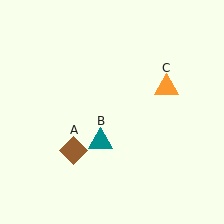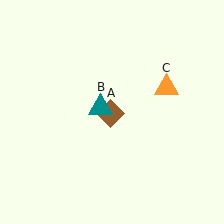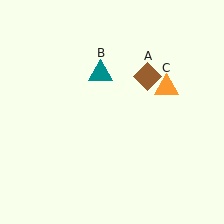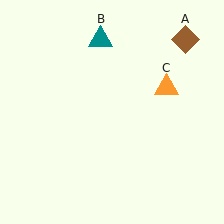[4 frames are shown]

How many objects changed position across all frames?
2 objects changed position: brown diamond (object A), teal triangle (object B).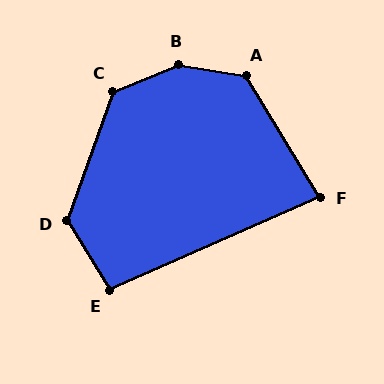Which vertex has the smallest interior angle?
F, at approximately 83 degrees.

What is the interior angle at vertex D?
Approximately 129 degrees (obtuse).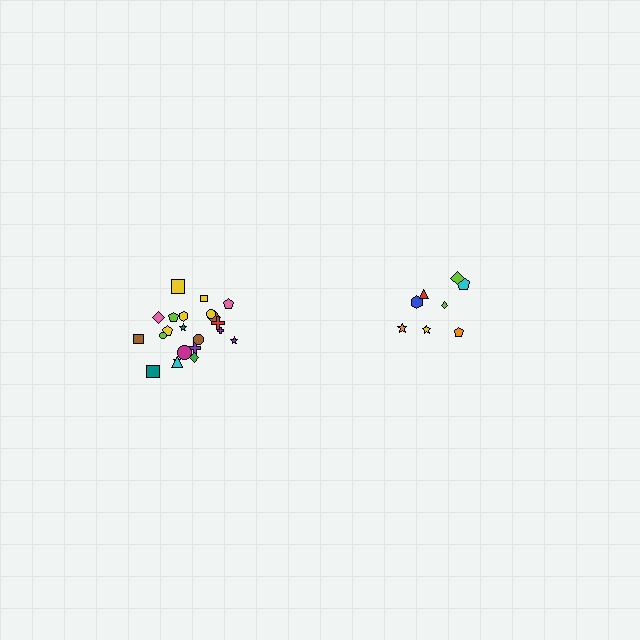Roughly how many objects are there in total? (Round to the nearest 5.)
Roughly 30 objects in total.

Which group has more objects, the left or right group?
The left group.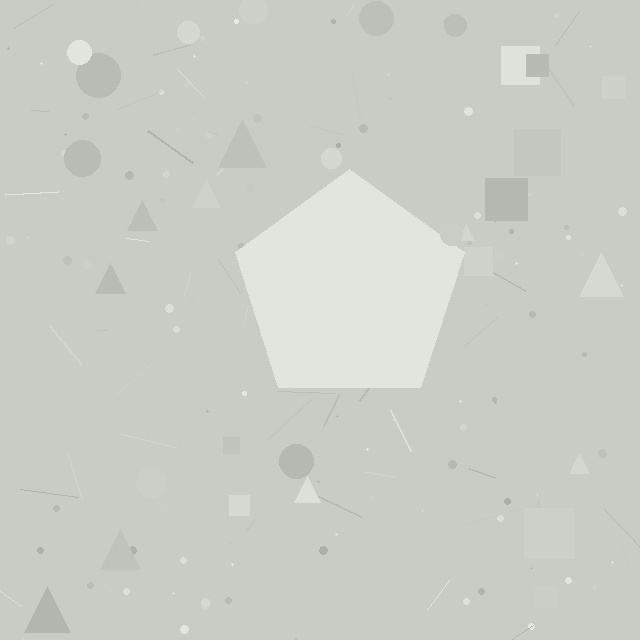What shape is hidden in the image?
A pentagon is hidden in the image.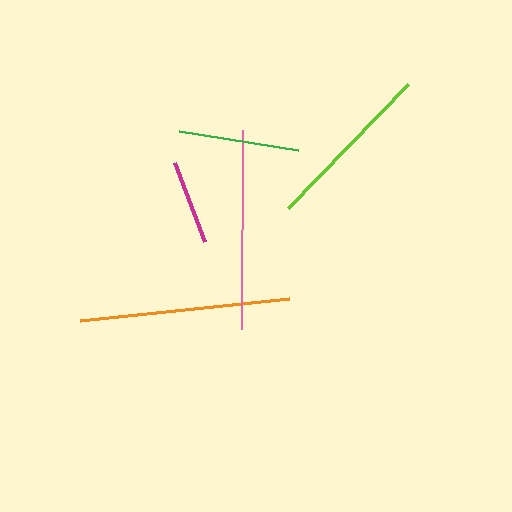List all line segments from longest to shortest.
From longest to shortest: orange, pink, lime, green, magenta.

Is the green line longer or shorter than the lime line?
The lime line is longer than the green line.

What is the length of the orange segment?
The orange segment is approximately 210 pixels long.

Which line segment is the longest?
The orange line is the longest at approximately 210 pixels.